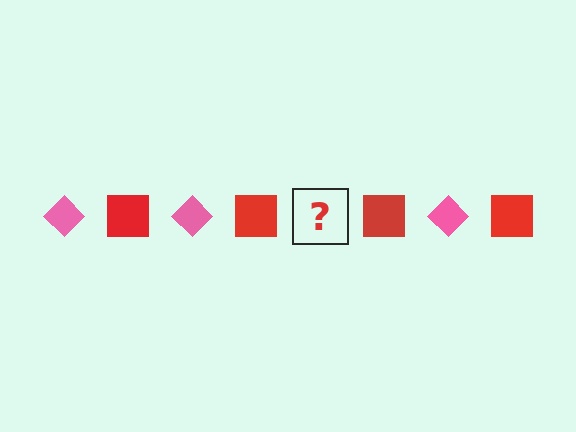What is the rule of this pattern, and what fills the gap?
The rule is that the pattern alternates between pink diamond and red square. The gap should be filled with a pink diamond.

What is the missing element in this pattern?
The missing element is a pink diamond.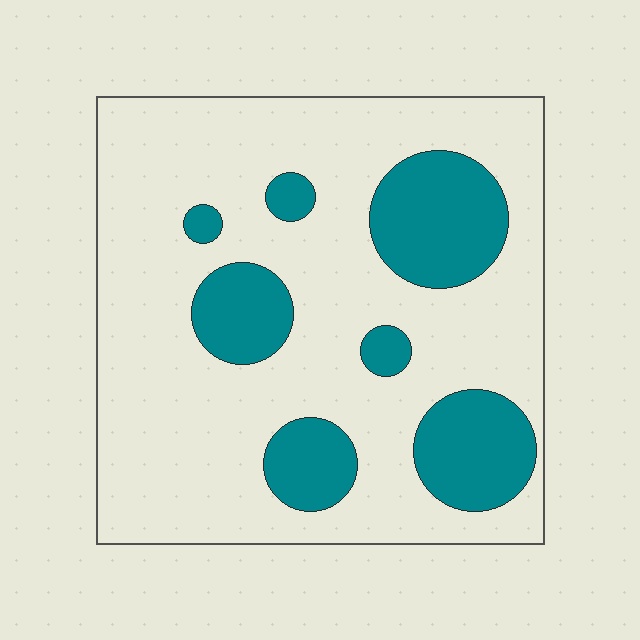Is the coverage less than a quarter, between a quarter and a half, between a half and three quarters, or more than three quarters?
Less than a quarter.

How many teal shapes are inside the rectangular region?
7.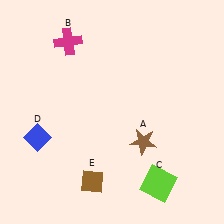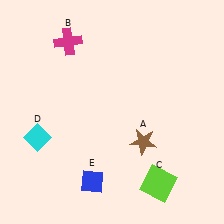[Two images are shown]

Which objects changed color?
D changed from blue to cyan. E changed from brown to blue.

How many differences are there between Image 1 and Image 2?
There are 2 differences between the two images.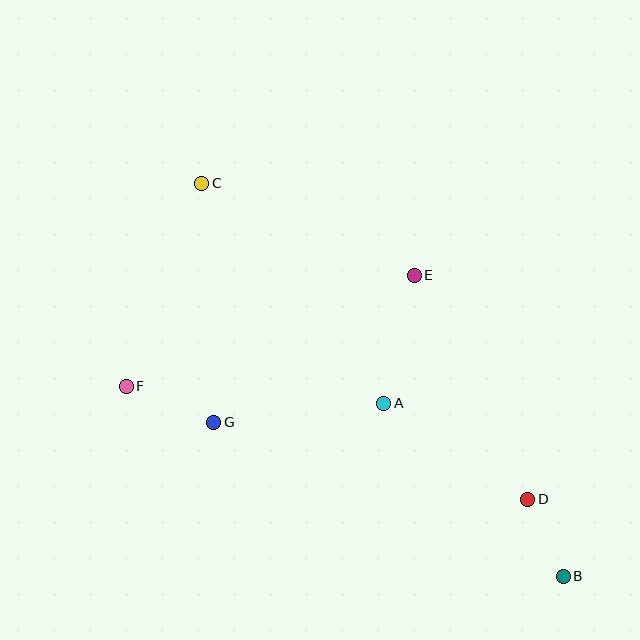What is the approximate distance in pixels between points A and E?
The distance between A and E is approximately 131 pixels.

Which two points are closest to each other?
Points B and D are closest to each other.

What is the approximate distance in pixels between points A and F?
The distance between A and F is approximately 258 pixels.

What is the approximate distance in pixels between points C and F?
The distance between C and F is approximately 216 pixels.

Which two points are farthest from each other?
Points B and C are farthest from each other.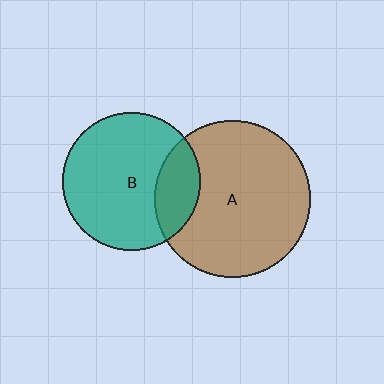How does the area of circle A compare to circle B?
Approximately 1.3 times.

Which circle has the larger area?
Circle A (brown).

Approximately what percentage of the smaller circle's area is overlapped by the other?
Approximately 20%.